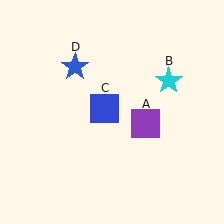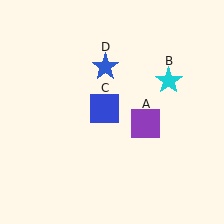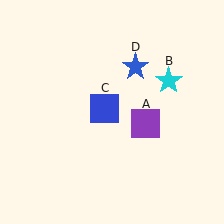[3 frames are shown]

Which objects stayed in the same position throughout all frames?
Purple square (object A) and cyan star (object B) and blue square (object C) remained stationary.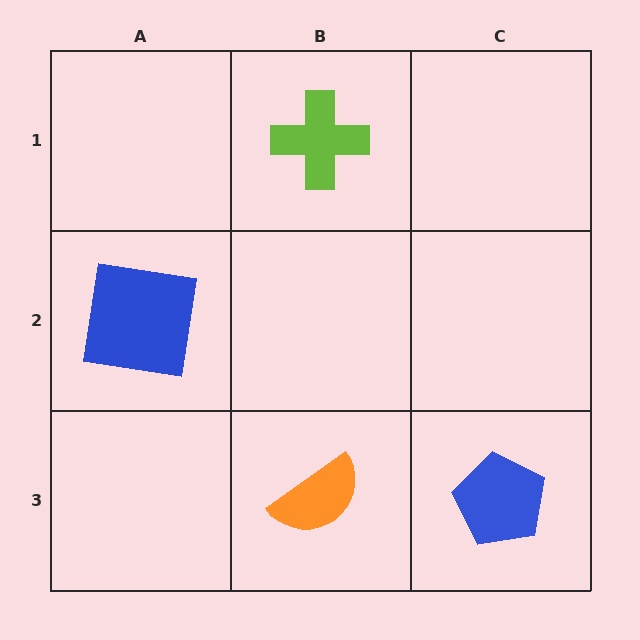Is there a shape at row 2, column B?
No, that cell is empty.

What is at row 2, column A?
A blue square.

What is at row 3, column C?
A blue pentagon.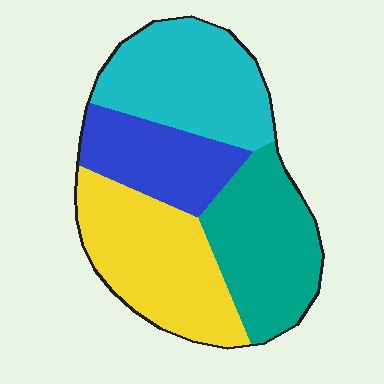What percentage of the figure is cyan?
Cyan takes up about one quarter (1/4) of the figure.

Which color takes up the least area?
Blue, at roughly 20%.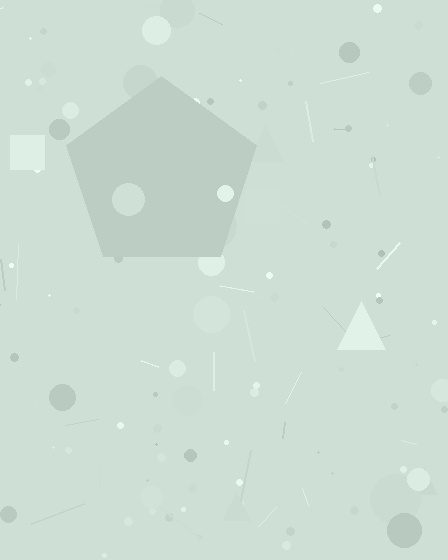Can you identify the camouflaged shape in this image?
The camouflaged shape is a pentagon.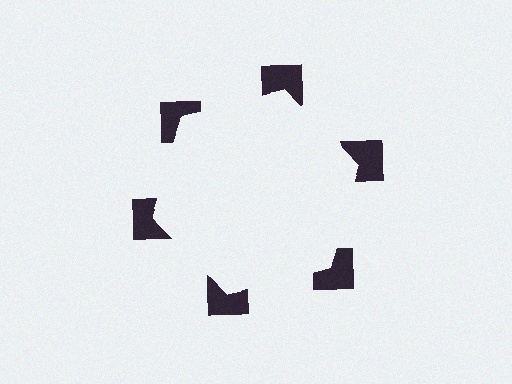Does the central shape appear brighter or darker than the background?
It typically appears slightly brighter than the background, even though no actual brightness change is drawn.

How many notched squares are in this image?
There are 6 — one at each vertex of the illusory hexagon.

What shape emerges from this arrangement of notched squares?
An illusory hexagon — its edges are inferred from the aligned wedge cuts in the notched squares, not physically drawn.